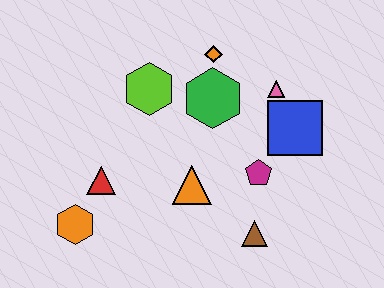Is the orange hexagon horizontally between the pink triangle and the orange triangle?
No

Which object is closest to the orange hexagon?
The red triangle is closest to the orange hexagon.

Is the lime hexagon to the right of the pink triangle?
No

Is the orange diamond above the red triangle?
Yes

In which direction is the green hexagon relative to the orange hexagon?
The green hexagon is to the right of the orange hexagon.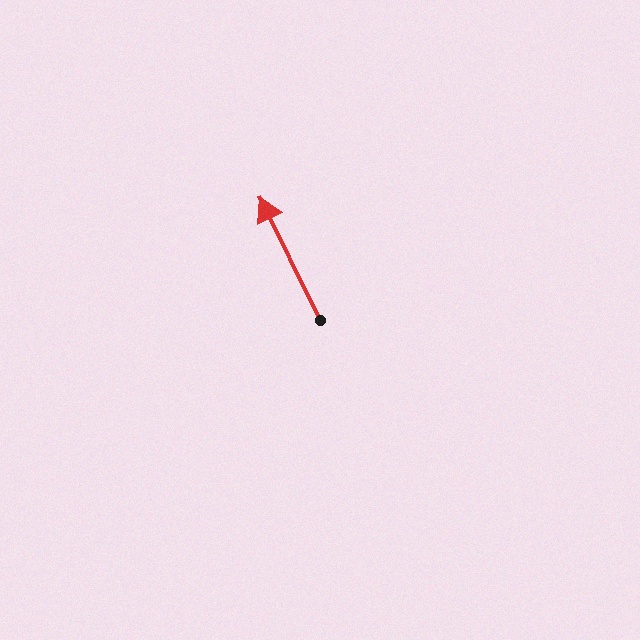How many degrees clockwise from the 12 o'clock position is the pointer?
Approximately 334 degrees.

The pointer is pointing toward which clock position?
Roughly 11 o'clock.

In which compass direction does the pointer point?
Northwest.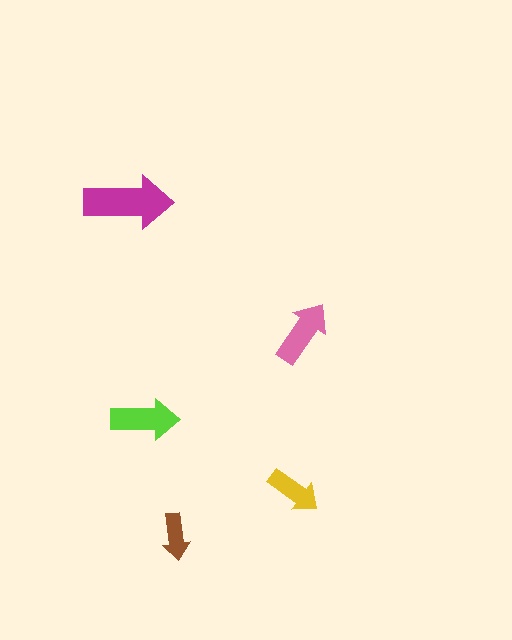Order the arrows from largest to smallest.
the magenta one, the lime one, the pink one, the yellow one, the brown one.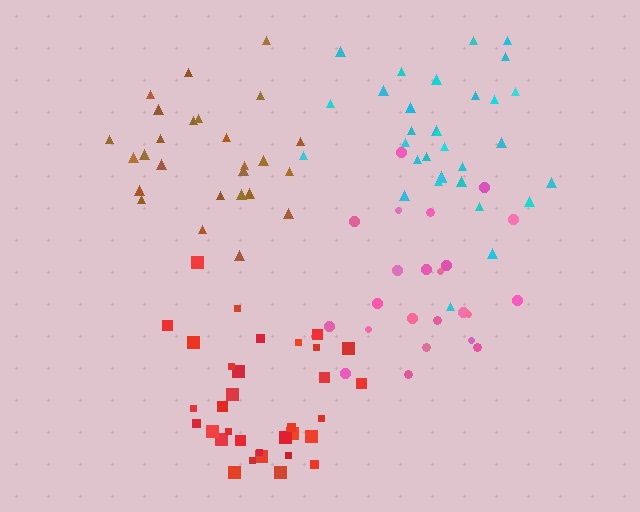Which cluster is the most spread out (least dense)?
Pink.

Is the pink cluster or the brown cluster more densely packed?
Brown.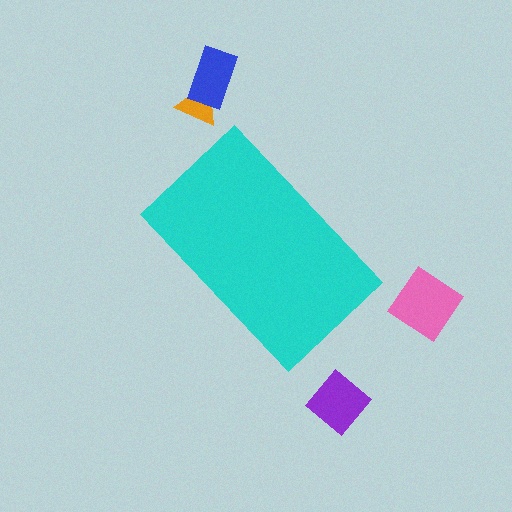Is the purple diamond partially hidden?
No, the purple diamond is fully visible.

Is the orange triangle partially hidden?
No, the orange triangle is fully visible.